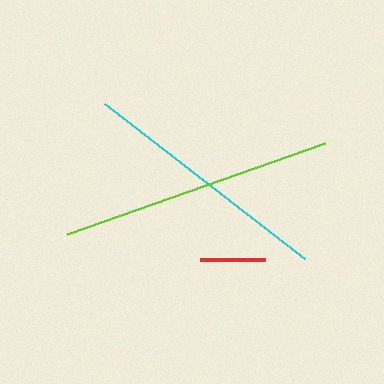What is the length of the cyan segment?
The cyan segment is approximately 253 pixels long.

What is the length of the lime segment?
The lime segment is approximately 274 pixels long.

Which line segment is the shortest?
The red line is the shortest at approximately 65 pixels.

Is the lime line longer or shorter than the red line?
The lime line is longer than the red line.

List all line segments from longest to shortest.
From longest to shortest: lime, cyan, red.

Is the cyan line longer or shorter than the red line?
The cyan line is longer than the red line.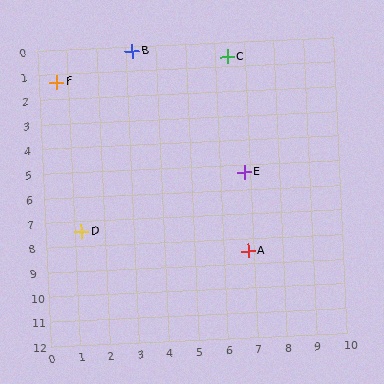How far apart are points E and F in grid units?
Points E and F are about 7.4 grid units apart.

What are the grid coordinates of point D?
Point D is at approximately (1.2, 7.4).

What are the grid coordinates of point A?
Point A is at approximately (6.8, 8.5).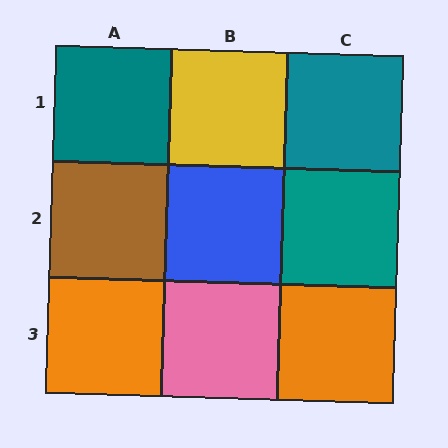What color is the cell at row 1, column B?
Yellow.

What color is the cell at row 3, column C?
Orange.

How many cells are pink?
1 cell is pink.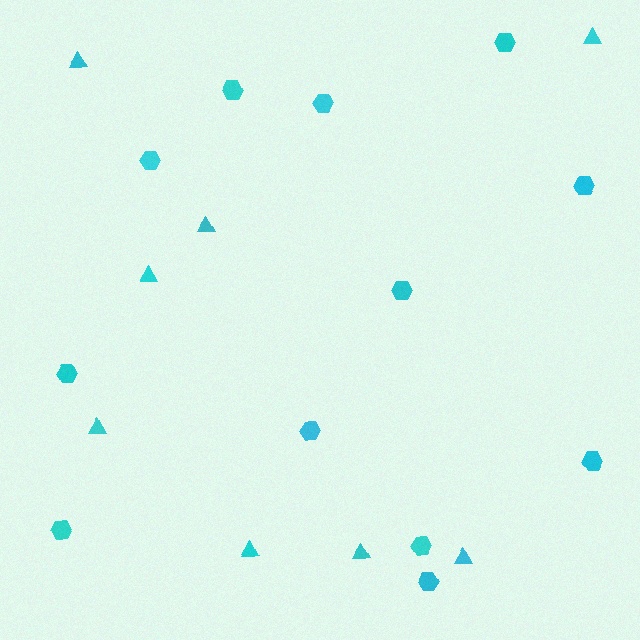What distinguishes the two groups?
There are 2 groups: one group of triangles (8) and one group of hexagons (12).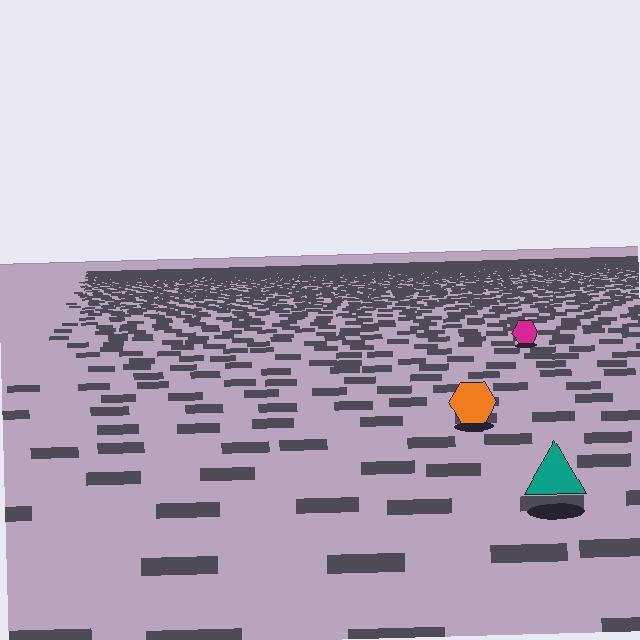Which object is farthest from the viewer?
The magenta hexagon is farthest from the viewer. It appears smaller and the ground texture around it is denser.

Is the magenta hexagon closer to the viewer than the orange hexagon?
No. The orange hexagon is closer — you can tell from the texture gradient: the ground texture is coarser near it.